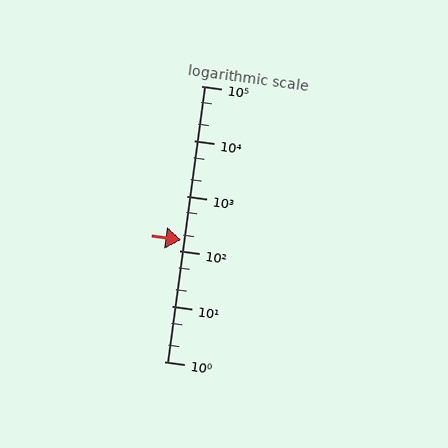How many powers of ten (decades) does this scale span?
The scale spans 5 decades, from 1 to 100000.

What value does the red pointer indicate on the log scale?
The pointer indicates approximately 160.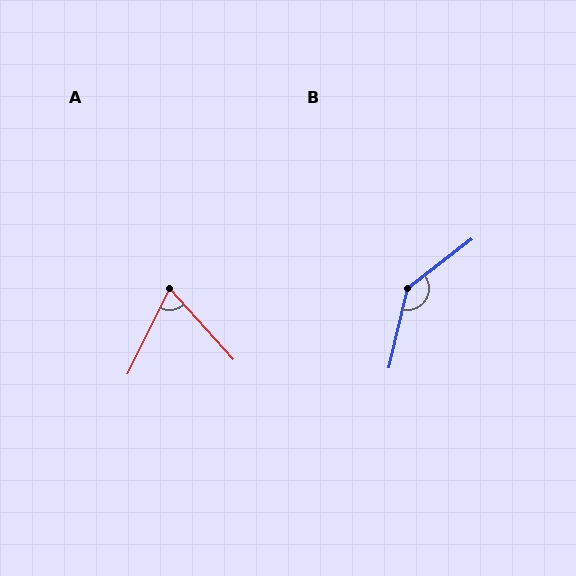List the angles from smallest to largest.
A (68°), B (141°).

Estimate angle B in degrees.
Approximately 141 degrees.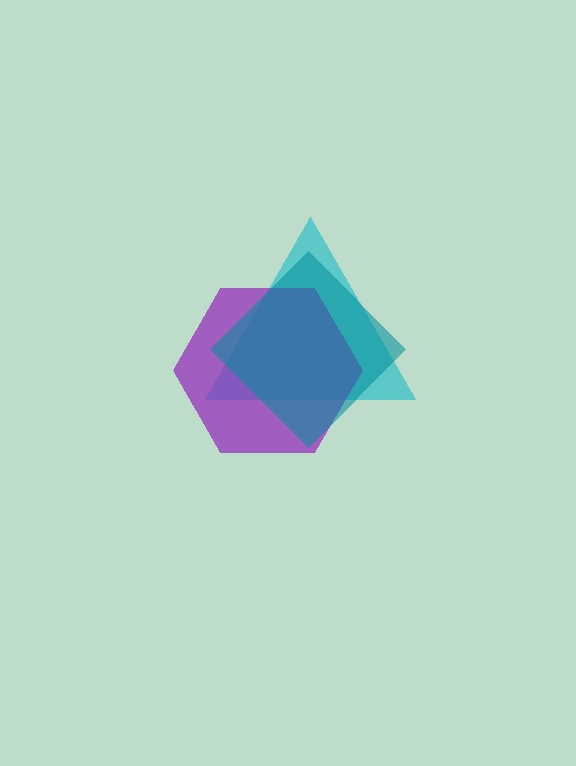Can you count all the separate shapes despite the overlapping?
Yes, there are 3 separate shapes.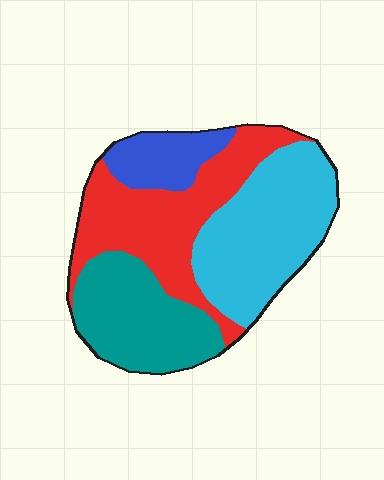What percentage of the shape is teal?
Teal takes up about one quarter (1/4) of the shape.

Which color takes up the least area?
Blue, at roughly 10%.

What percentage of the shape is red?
Red covers 32% of the shape.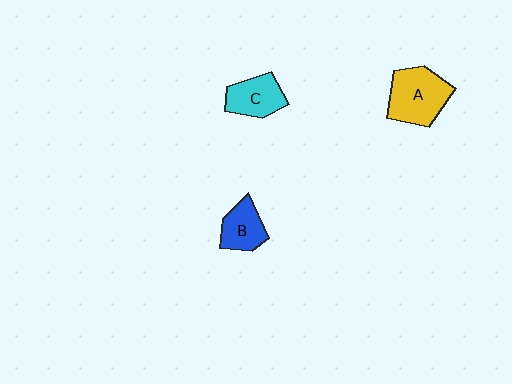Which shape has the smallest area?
Shape B (blue).